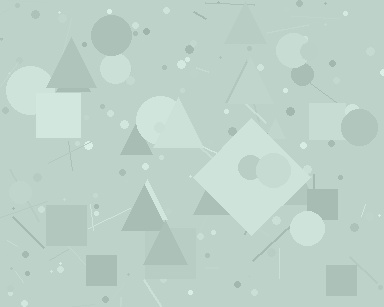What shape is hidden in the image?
A diamond is hidden in the image.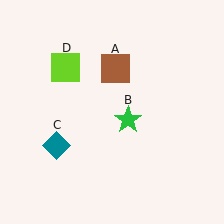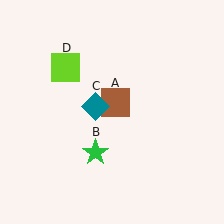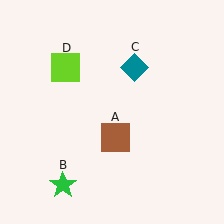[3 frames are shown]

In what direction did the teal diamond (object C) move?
The teal diamond (object C) moved up and to the right.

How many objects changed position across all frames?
3 objects changed position: brown square (object A), green star (object B), teal diamond (object C).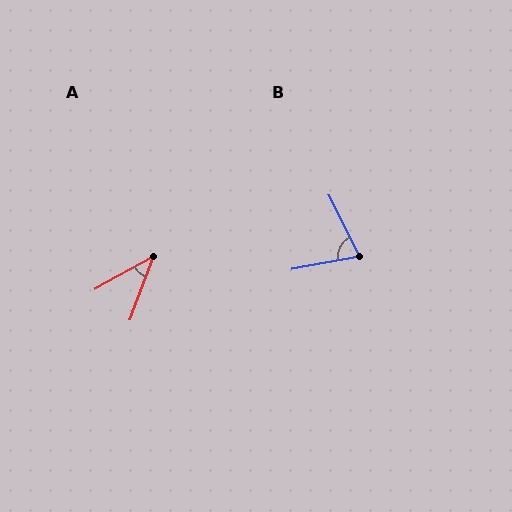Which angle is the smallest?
A, at approximately 41 degrees.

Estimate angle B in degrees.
Approximately 74 degrees.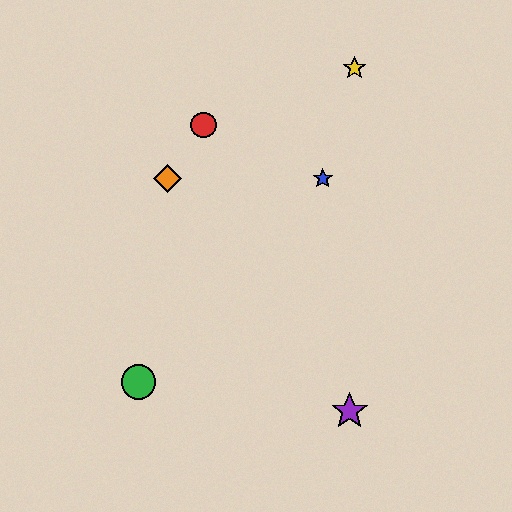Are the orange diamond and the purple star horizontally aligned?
No, the orange diamond is at y≈179 and the purple star is at y≈411.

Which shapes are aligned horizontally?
The blue star, the orange diamond are aligned horizontally.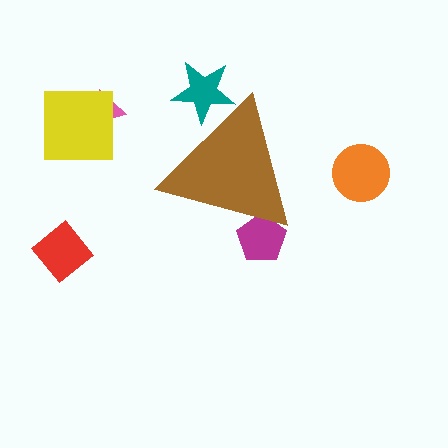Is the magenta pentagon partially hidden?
Yes, the magenta pentagon is partially hidden behind the brown triangle.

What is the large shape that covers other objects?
A brown triangle.